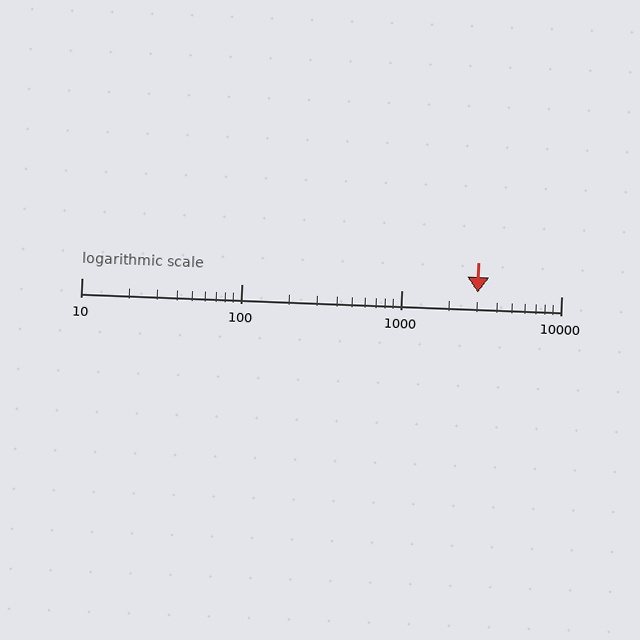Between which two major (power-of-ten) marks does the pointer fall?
The pointer is between 1000 and 10000.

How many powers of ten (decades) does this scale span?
The scale spans 3 decades, from 10 to 10000.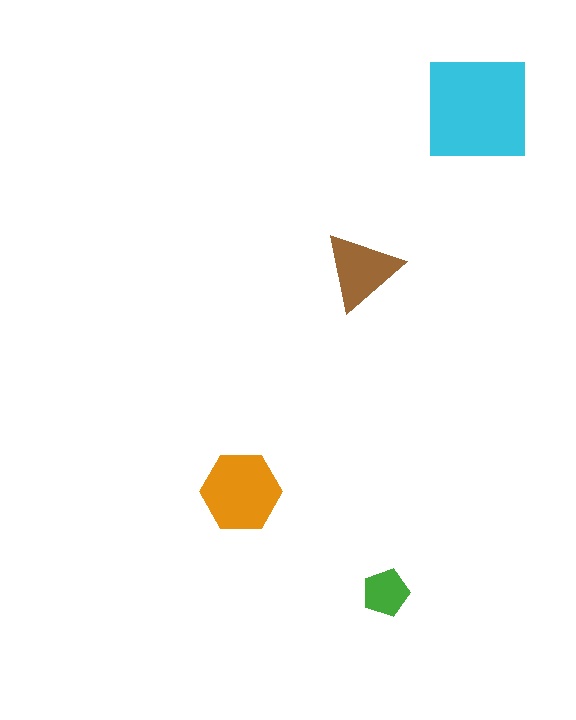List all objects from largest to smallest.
The cyan square, the orange hexagon, the brown triangle, the green pentagon.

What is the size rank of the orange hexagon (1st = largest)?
2nd.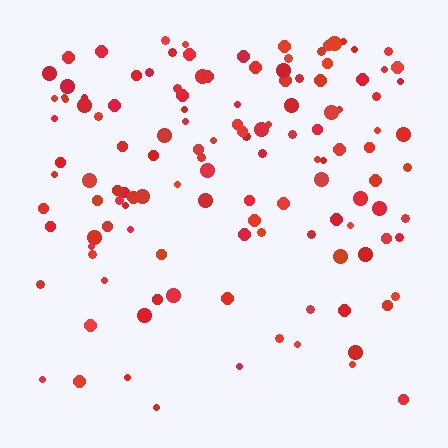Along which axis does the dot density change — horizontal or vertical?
Vertical.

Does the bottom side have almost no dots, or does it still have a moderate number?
Still a moderate number, just noticeably fewer than the top.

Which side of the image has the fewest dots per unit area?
The bottom.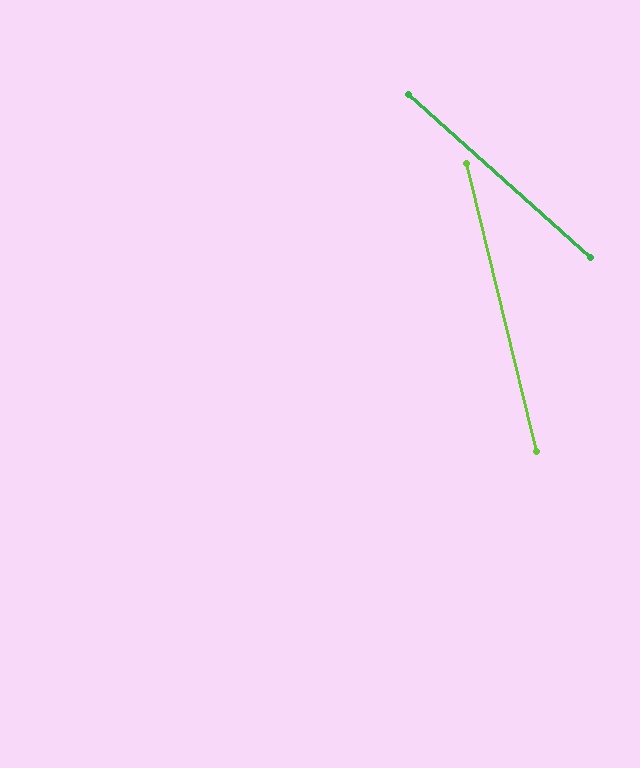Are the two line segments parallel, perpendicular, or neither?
Neither parallel nor perpendicular — they differ by about 34°.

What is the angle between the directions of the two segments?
Approximately 34 degrees.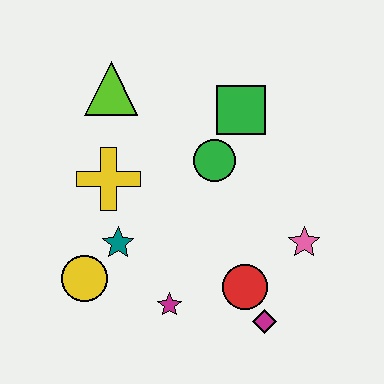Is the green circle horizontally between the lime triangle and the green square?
Yes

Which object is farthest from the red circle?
The lime triangle is farthest from the red circle.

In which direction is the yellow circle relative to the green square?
The yellow circle is below the green square.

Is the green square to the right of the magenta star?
Yes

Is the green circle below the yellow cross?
No